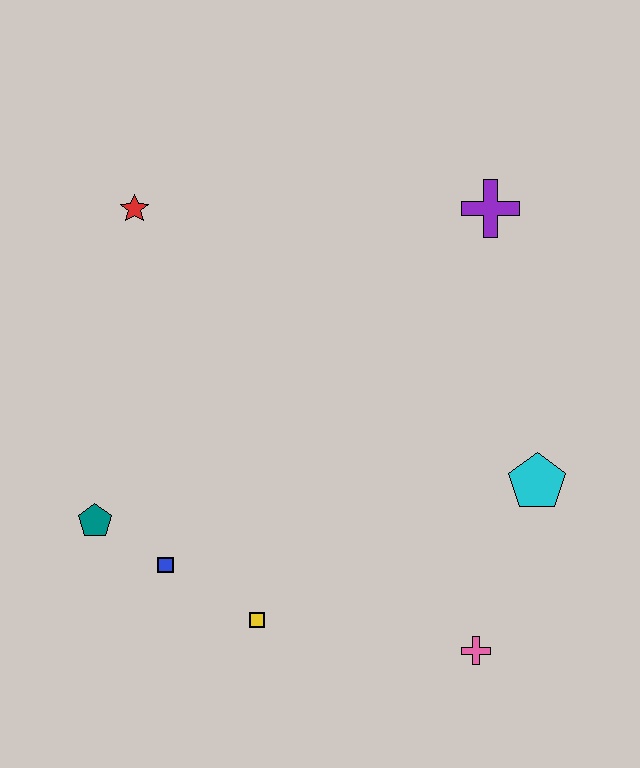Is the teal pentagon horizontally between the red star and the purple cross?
No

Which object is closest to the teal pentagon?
The blue square is closest to the teal pentagon.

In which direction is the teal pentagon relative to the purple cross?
The teal pentagon is to the left of the purple cross.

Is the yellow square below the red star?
Yes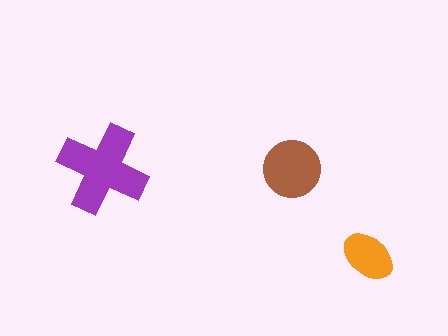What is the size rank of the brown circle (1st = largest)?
2nd.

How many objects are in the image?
There are 3 objects in the image.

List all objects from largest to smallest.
The purple cross, the brown circle, the orange ellipse.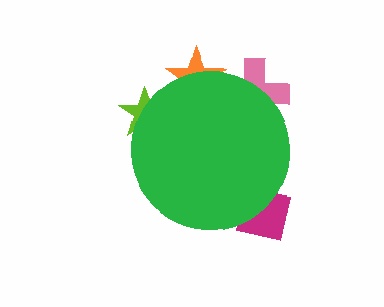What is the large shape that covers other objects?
A green circle.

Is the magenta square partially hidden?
Yes, the magenta square is partially hidden behind the green circle.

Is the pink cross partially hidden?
Yes, the pink cross is partially hidden behind the green circle.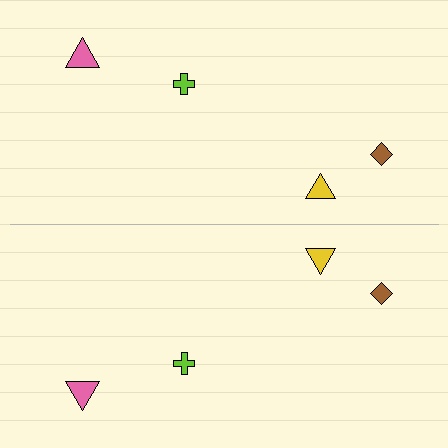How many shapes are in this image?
There are 8 shapes in this image.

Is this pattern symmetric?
Yes, this pattern has bilateral (reflection) symmetry.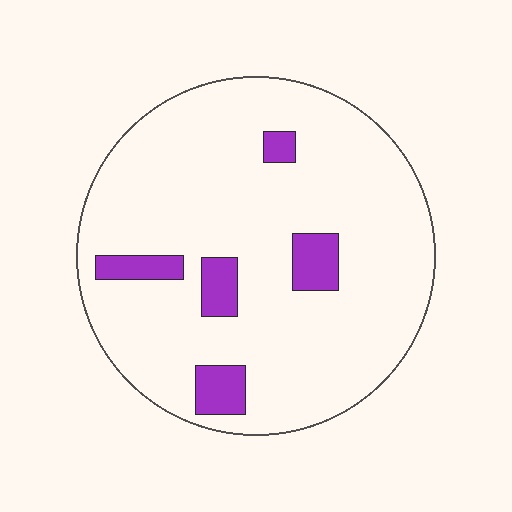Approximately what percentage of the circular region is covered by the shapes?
Approximately 10%.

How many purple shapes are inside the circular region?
5.